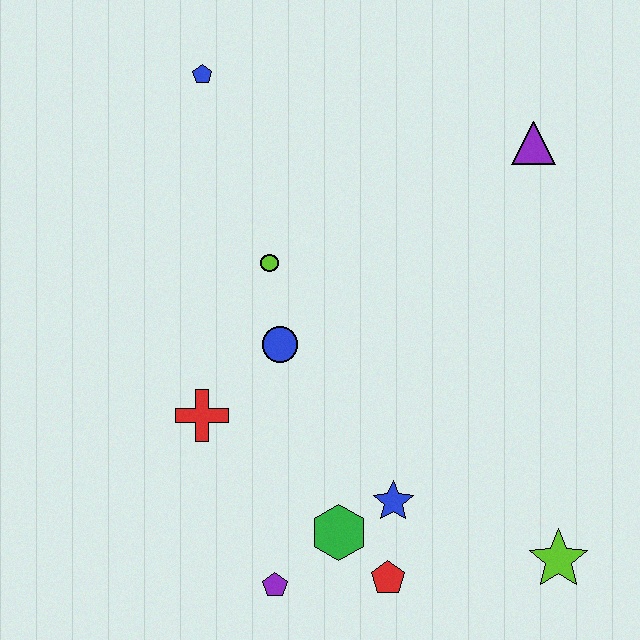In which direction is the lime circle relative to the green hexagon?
The lime circle is above the green hexagon.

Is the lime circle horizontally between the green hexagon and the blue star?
No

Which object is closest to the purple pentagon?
The green hexagon is closest to the purple pentagon.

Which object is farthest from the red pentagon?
The blue pentagon is farthest from the red pentagon.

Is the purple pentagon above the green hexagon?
No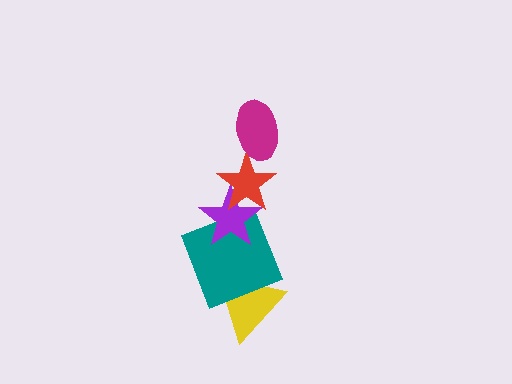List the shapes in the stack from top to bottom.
From top to bottom: the magenta ellipse, the red star, the purple star, the teal square, the yellow triangle.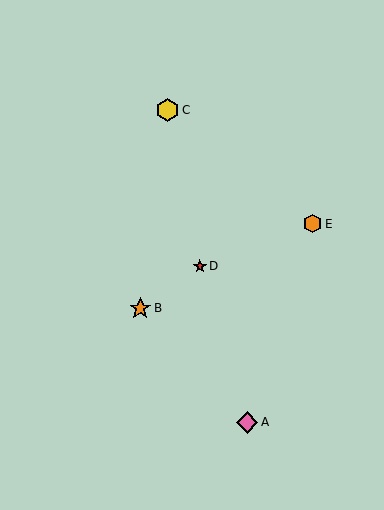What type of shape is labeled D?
Shape D is a red star.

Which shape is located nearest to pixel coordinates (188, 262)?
The red star (labeled D) at (200, 266) is nearest to that location.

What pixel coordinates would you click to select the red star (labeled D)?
Click at (200, 266) to select the red star D.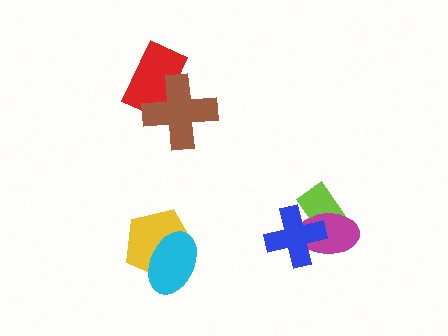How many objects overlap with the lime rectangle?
2 objects overlap with the lime rectangle.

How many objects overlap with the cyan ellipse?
1 object overlaps with the cyan ellipse.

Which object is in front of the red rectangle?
The brown cross is in front of the red rectangle.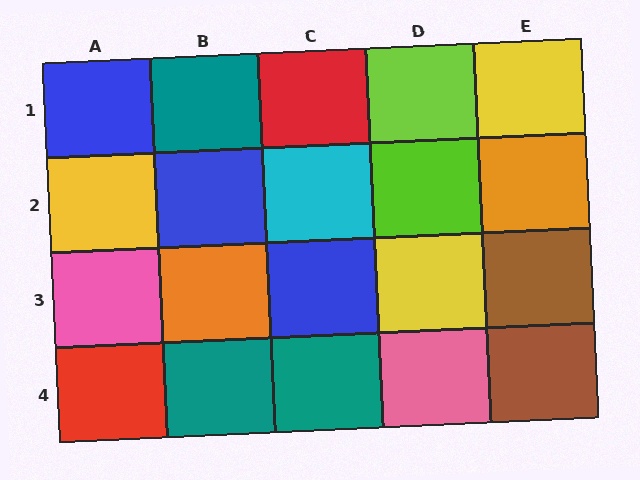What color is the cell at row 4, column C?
Teal.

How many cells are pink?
2 cells are pink.